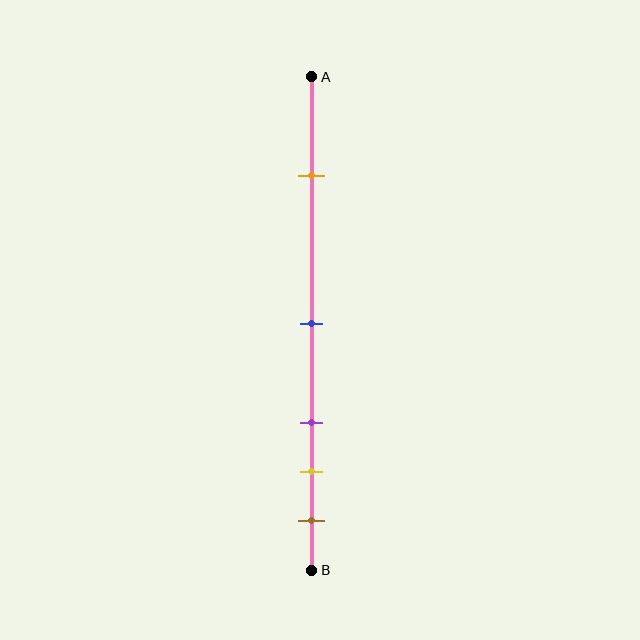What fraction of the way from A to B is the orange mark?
The orange mark is approximately 20% (0.2) of the way from A to B.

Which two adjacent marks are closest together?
The yellow and brown marks are the closest adjacent pair.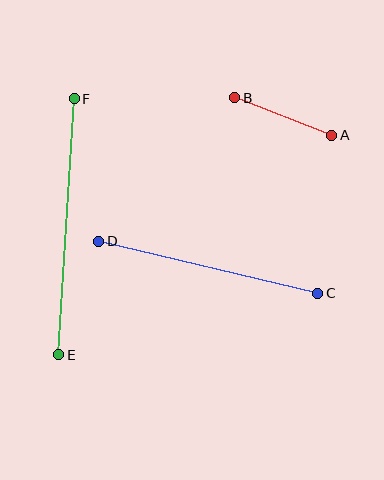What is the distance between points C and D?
The distance is approximately 225 pixels.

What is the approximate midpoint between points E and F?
The midpoint is at approximately (67, 227) pixels.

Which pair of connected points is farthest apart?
Points E and F are farthest apart.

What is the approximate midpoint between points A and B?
The midpoint is at approximately (283, 117) pixels.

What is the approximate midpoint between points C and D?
The midpoint is at approximately (208, 267) pixels.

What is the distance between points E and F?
The distance is approximately 256 pixels.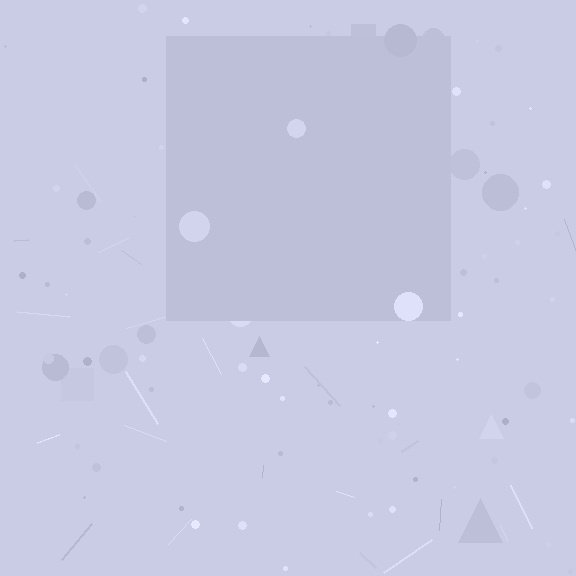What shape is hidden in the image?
A square is hidden in the image.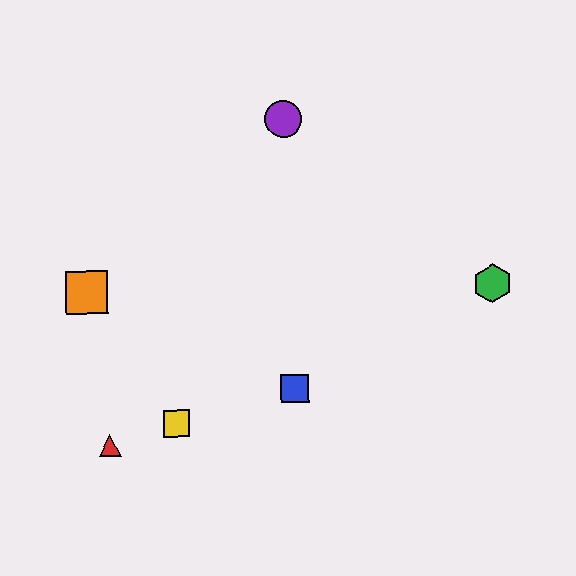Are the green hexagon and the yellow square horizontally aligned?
No, the green hexagon is at y≈283 and the yellow square is at y≈424.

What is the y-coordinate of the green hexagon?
The green hexagon is at y≈283.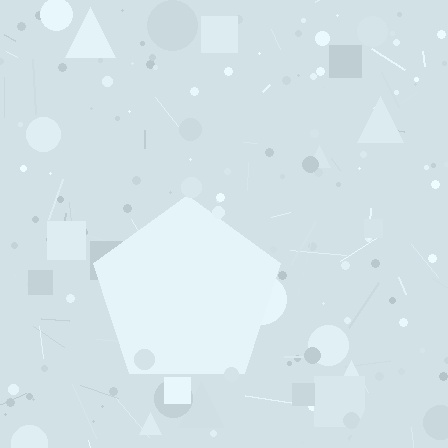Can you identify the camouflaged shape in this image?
The camouflaged shape is a pentagon.